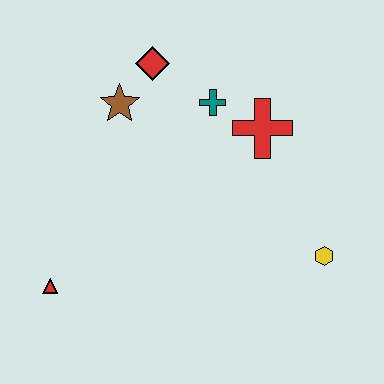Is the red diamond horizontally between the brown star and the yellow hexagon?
Yes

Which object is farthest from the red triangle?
The yellow hexagon is farthest from the red triangle.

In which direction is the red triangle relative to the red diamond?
The red triangle is below the red diamond.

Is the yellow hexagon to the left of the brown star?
No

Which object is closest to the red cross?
The teal cross is closest to the red cross.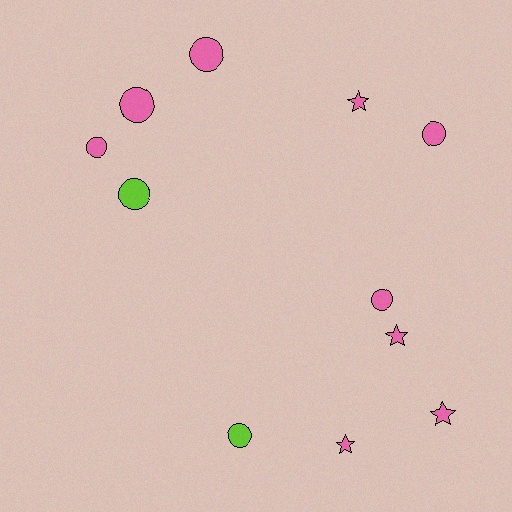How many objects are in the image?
There are 11 objects.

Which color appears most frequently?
Pink, with 9 objects.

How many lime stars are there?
There are no lime stars.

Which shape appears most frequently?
Circle, with 7 objects.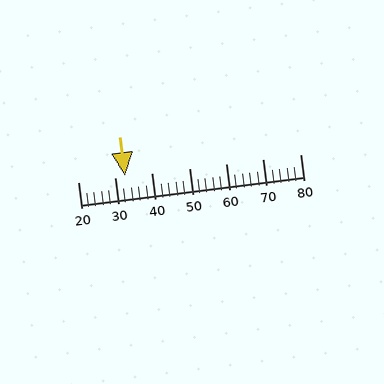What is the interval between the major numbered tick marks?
The major tick marks are spaced 10 units apart.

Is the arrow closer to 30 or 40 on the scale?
The arrow is closer to 30.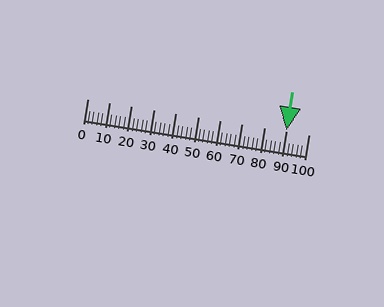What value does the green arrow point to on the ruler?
The green arrow points to approximately 90.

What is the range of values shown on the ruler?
The ruler shows values from 0 to 100.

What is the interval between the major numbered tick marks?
The major tick marks are spaced 10 units apart.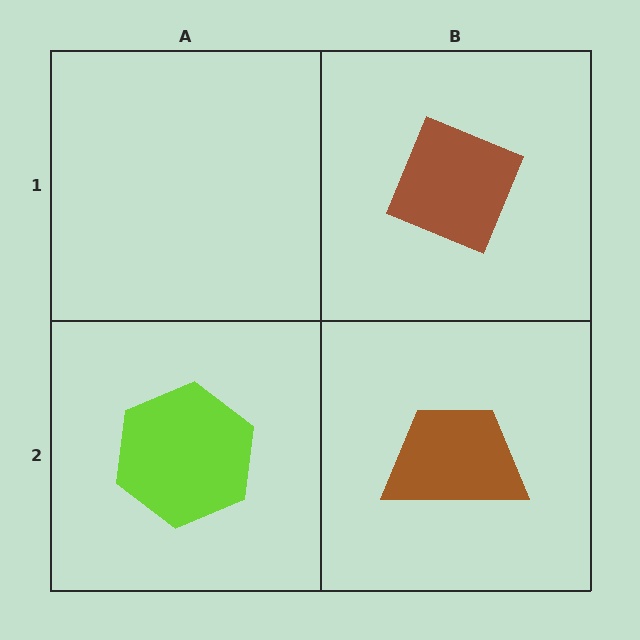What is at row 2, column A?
A lime hexagon.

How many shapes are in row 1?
1 shape.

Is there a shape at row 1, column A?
No, that cell is empty.